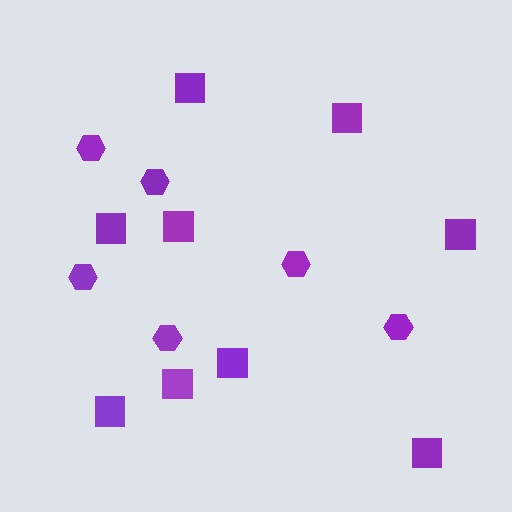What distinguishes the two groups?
There are 2 groups: one group of hexagons (6) and one group of squares (9).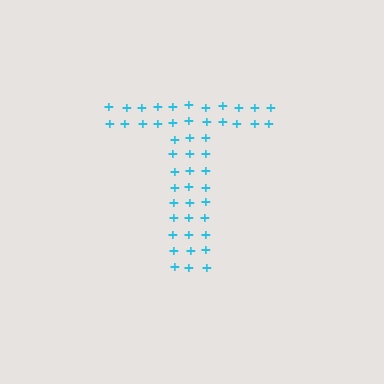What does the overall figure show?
The overall figure shows the letter T.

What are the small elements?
The small elements are plus signs.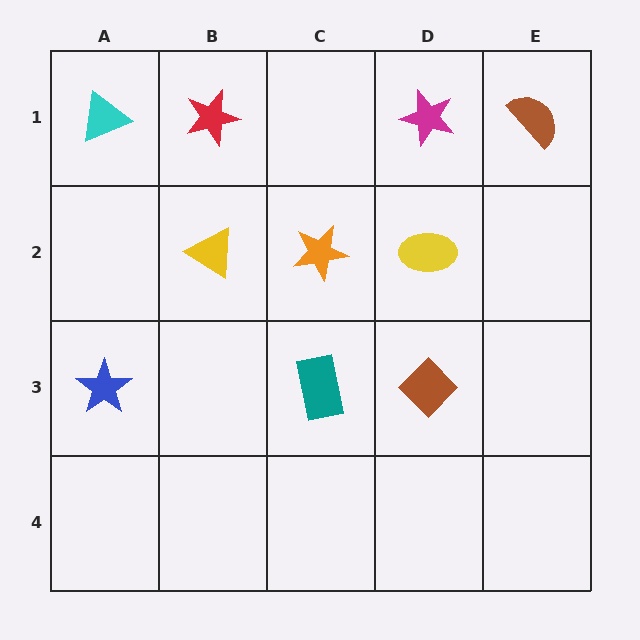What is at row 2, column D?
A yellow ellipse.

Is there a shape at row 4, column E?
No, that cell is empty.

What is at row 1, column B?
A red star.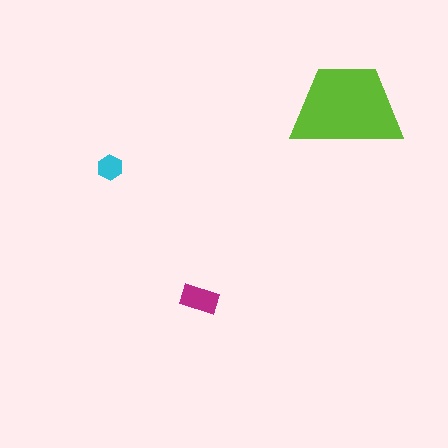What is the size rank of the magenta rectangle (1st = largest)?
2nd.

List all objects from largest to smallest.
The lime trapezoid, the magenta rectangle, the cyan hexagon.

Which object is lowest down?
The magenta rectangle is bottommost.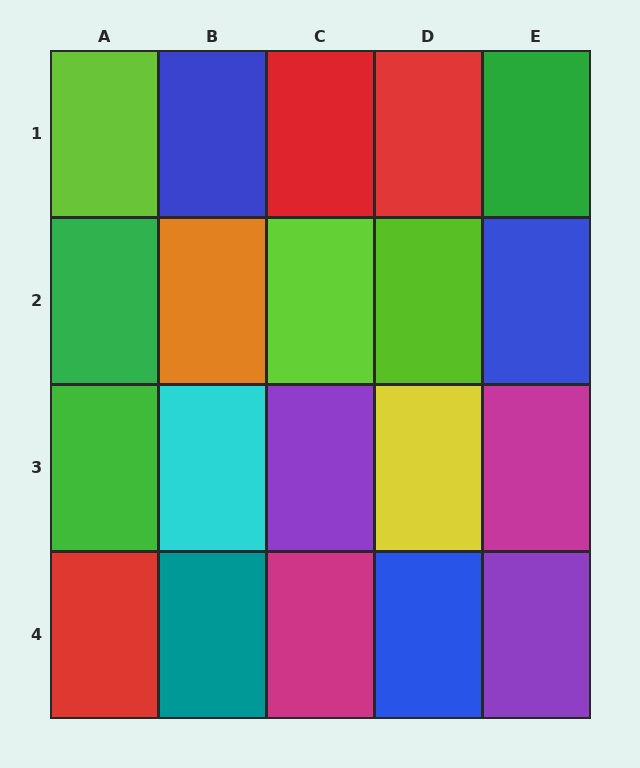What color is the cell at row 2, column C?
Lime.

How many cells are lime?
3 cells are lime.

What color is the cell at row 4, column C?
Magenta.